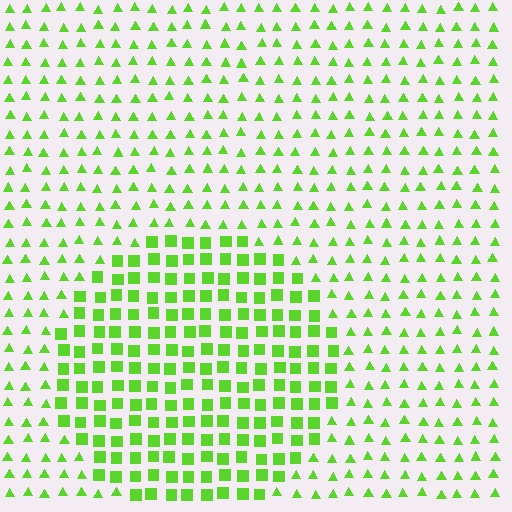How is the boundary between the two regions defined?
The boundary is defined by a change in element shape: squares inside vs. triangles outside. All elements share the same color and spacing.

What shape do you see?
I see a circle.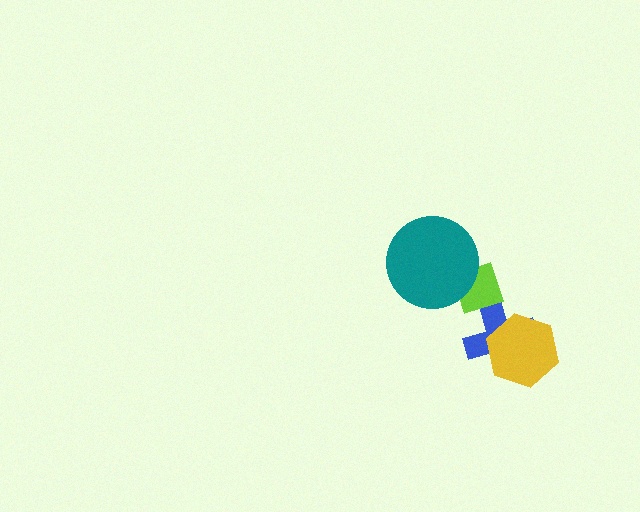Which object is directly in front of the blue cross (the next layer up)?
The lime diamond is directly in front of the blue cross.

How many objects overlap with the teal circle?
1 object overlaps with the teal circle.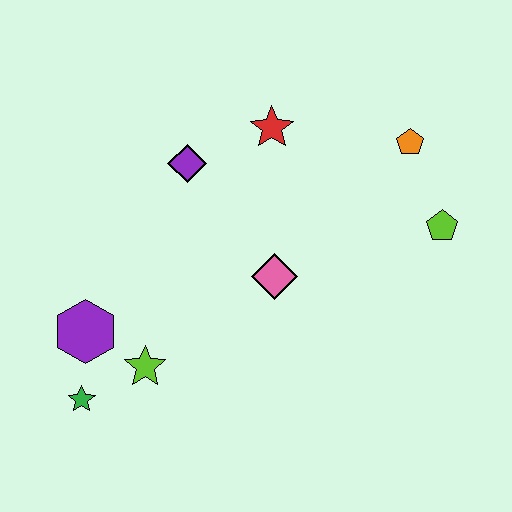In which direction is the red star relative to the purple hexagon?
The red star is above the purple hexagon.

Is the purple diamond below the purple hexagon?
No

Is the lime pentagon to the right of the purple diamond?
Yes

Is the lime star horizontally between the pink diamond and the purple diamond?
No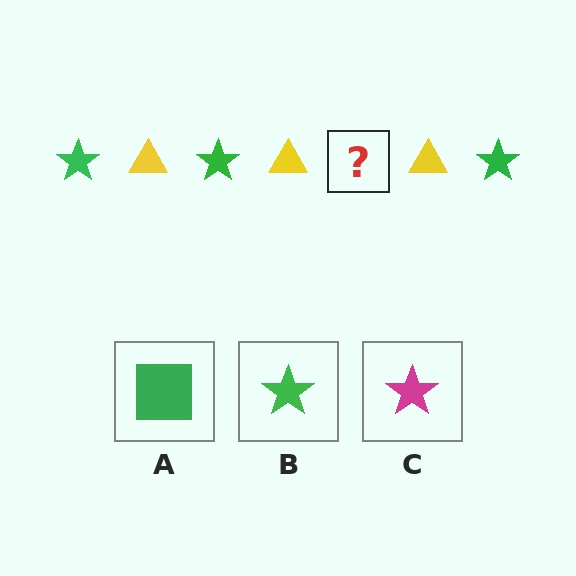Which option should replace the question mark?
Option B.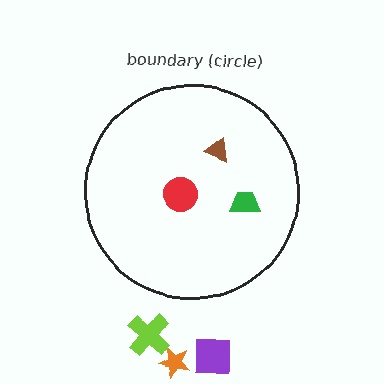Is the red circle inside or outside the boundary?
Inside.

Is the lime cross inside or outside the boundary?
Outside.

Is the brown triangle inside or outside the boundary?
Inside.